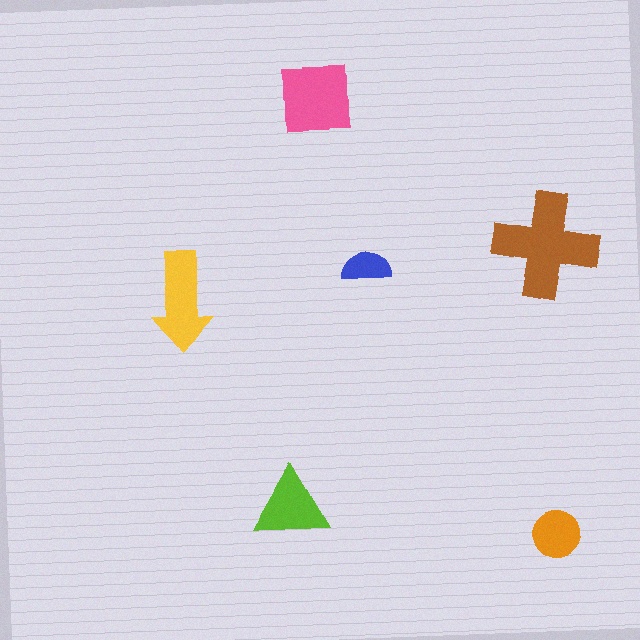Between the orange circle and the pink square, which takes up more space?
The pink square.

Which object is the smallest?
The blue semicircle.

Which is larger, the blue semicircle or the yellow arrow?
The yellow arrow.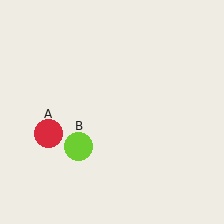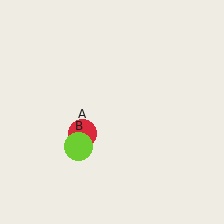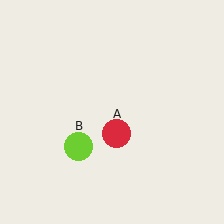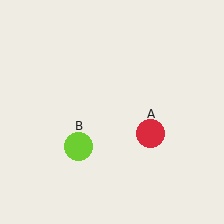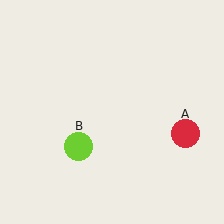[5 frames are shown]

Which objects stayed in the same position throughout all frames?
Lime circle (object B) remained stationary.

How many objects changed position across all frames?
1 object changed position: red circle (object A).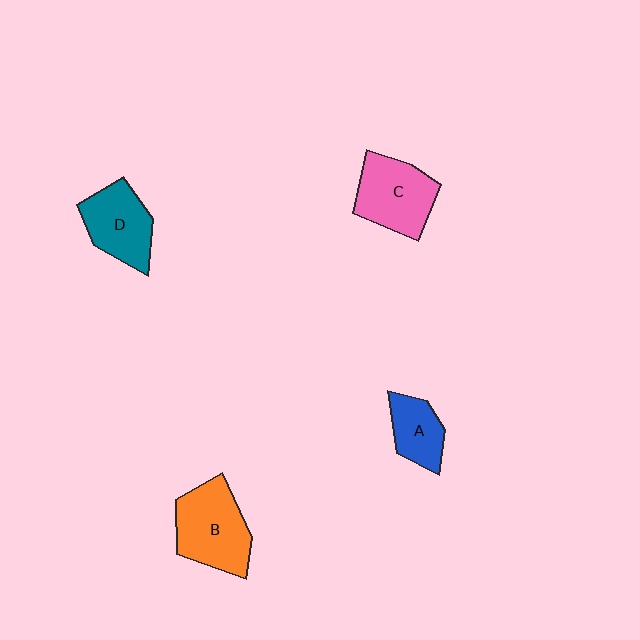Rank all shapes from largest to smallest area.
From largest to smallest: B (orange), C (pink), D (teal), A (blue).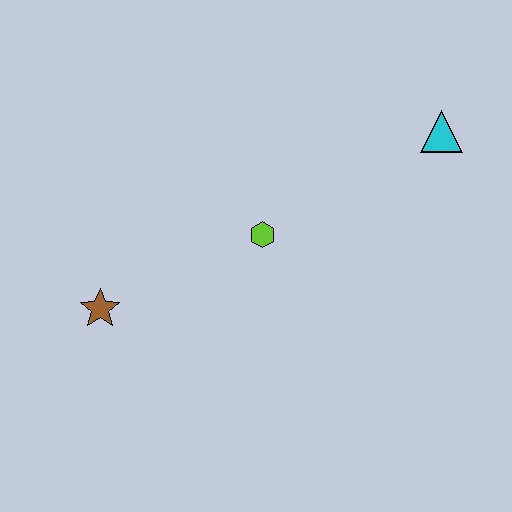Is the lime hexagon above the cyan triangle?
No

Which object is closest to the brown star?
The lime hexagon is closest to the brown star.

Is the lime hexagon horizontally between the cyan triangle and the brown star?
Yes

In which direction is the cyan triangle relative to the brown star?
The cyan triangle is to the right of the brown star.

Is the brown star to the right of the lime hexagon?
No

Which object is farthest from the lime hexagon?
The cyan triangle is farthest from the lime hexagon.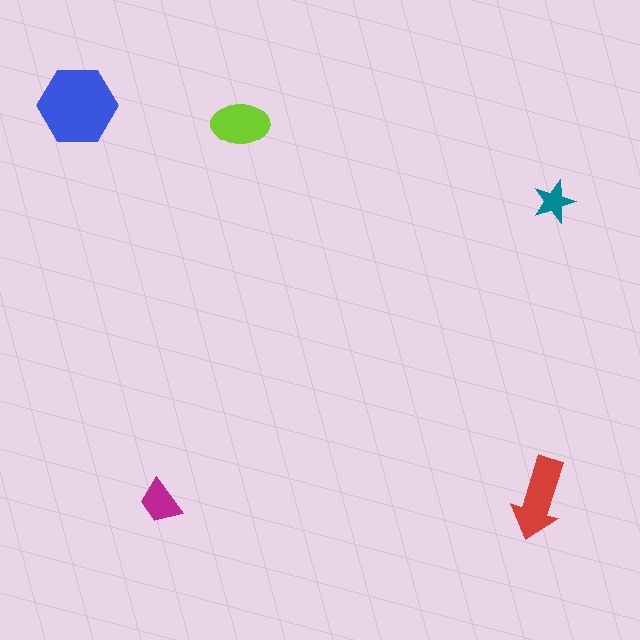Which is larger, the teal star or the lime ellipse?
The lime ellipse.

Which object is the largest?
The blue hexagon.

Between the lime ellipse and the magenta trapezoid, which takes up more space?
The lime ellipse.